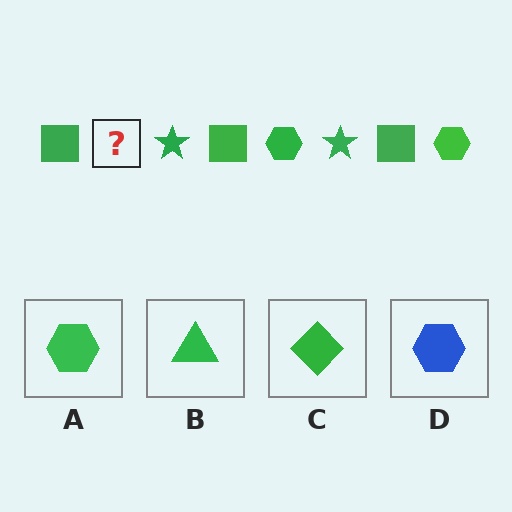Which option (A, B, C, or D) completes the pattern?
A.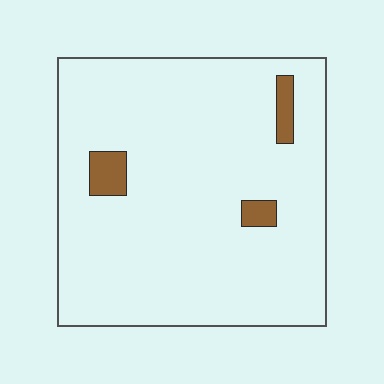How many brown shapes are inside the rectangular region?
3.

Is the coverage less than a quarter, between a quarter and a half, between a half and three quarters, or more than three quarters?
Less than a quarter.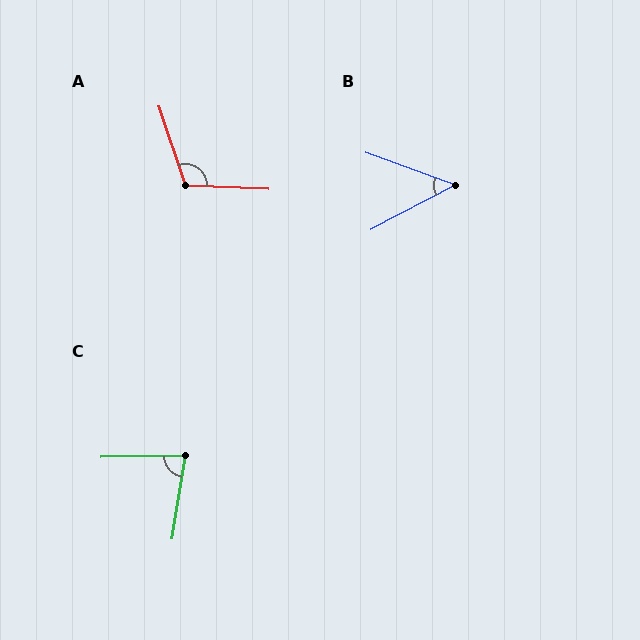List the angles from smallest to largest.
B (48°), C (80°), A (111°).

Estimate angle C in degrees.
Approximately 80 degrees.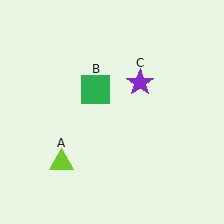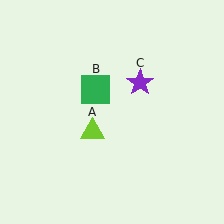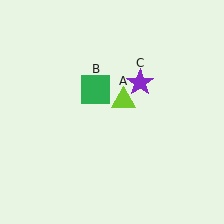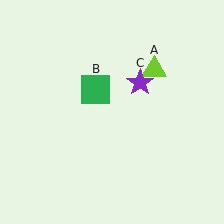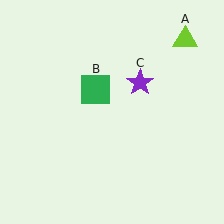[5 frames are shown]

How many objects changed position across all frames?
1 object changed position: lime triangle (object A).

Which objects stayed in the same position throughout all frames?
Green square (object B) and purple star (object C) remained stationary.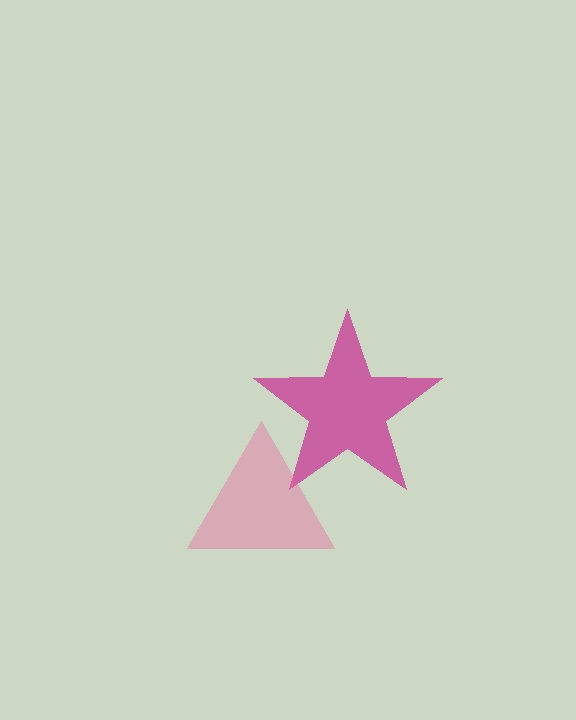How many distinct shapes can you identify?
There are 2 distinct shapes: a magenta star, a pink triangle.